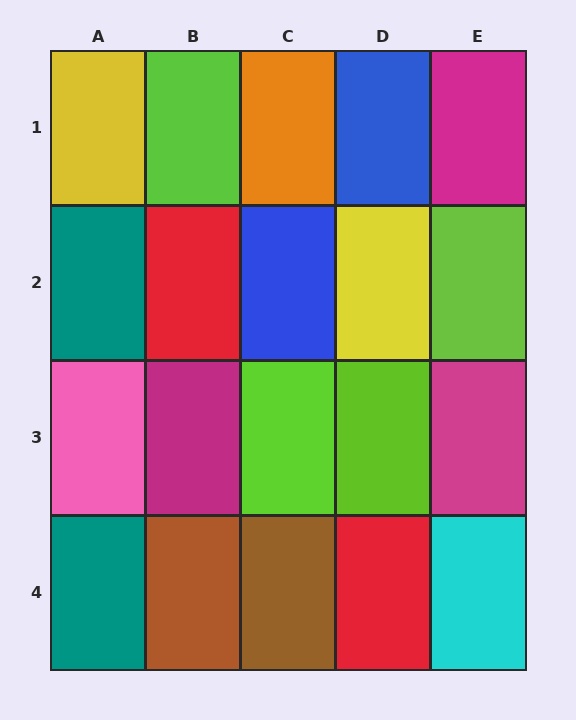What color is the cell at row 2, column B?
Red.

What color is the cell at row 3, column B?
Magenta.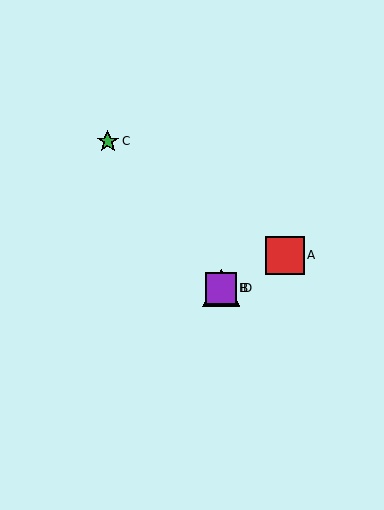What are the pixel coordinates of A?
Object A is at (285, 255).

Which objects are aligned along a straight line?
Objects A, B, D, E are aligned along a straight line.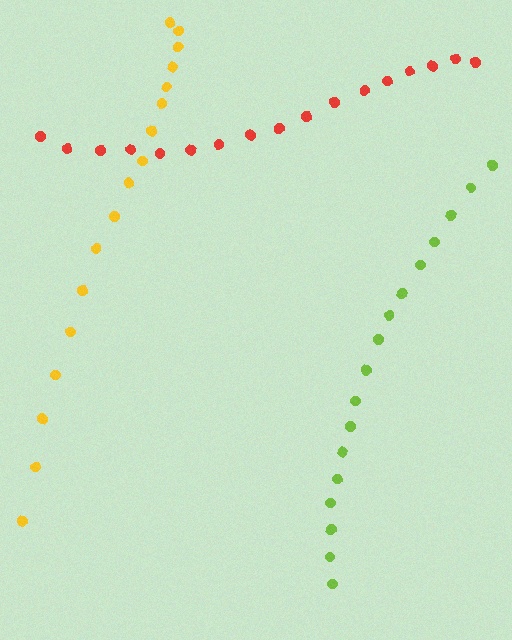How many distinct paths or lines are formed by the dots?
There are 3 distinct paths.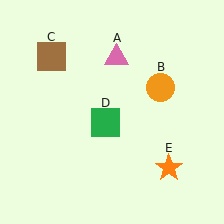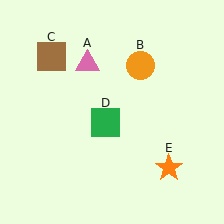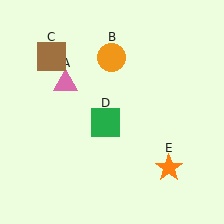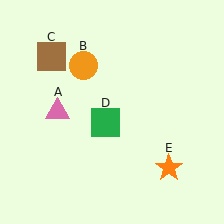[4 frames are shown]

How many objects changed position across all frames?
2 objects changed position: pink triangle (object A), orange circle (object B).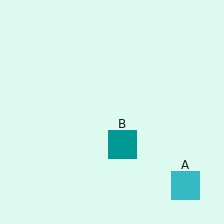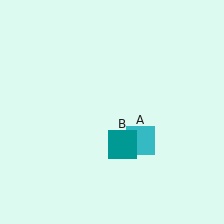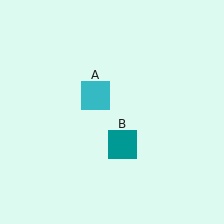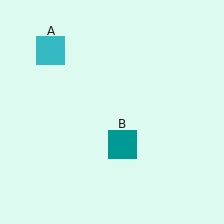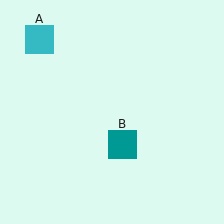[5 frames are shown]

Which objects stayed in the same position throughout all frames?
Teal square (object B) remained stationary.